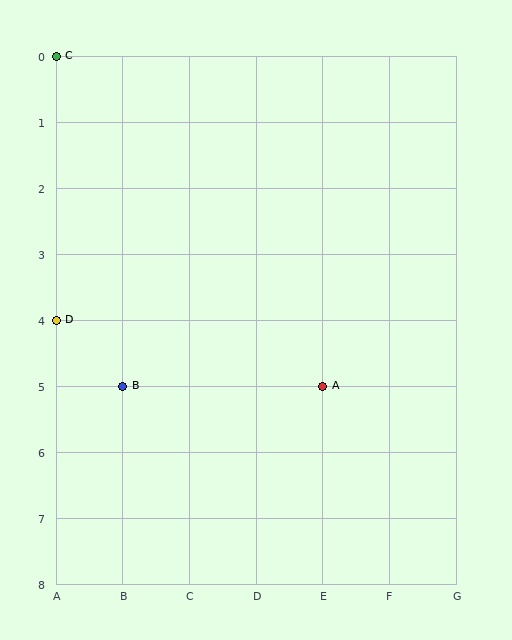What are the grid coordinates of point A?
Point A is at grid coordinates (E, 5).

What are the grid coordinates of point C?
Point C is at grid coordinates (A, 0).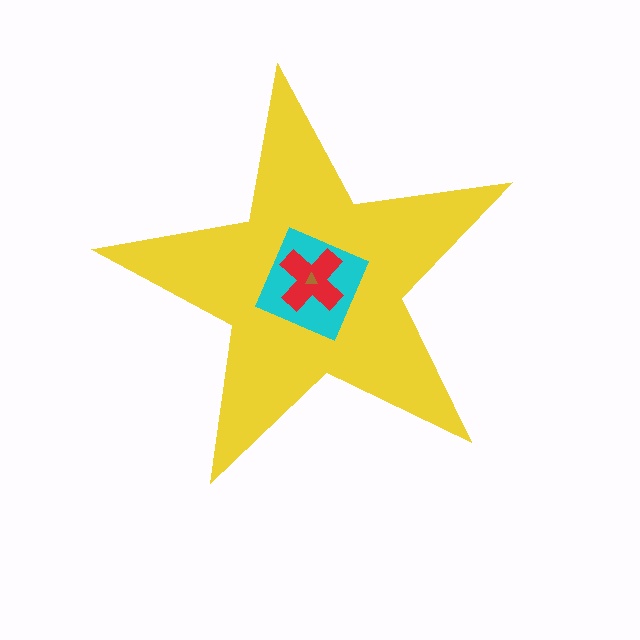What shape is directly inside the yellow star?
The cyan diamond.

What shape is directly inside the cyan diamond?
The red cross.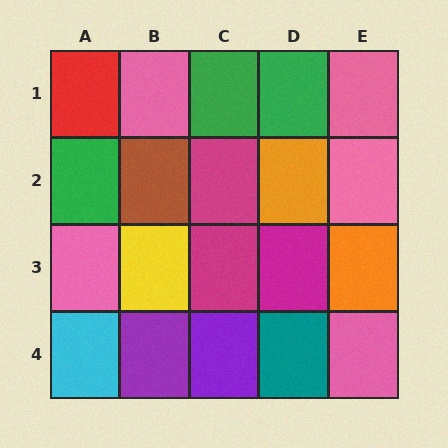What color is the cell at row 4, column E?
Pink.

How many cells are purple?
2 cells are purple.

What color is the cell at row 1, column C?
Green.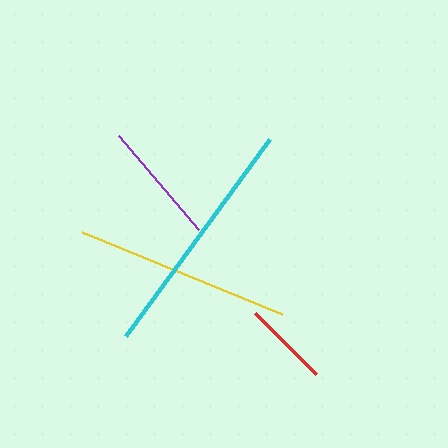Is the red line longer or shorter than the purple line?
The purple line is longer than the red line.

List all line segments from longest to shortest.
From longest to shortest: cyan, yellow, purple, red.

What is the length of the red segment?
The red segment is approximately 86 pixels long.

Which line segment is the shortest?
The red line is the shortest at approximately 86 pixels.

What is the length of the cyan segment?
The cyan segment is approximately 245 pixels long.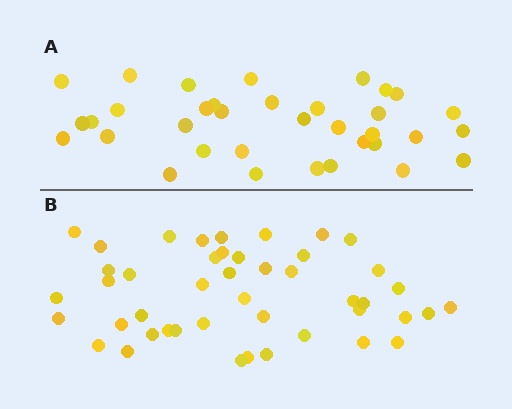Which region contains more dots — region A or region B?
Region B (the bottom region) has more dots.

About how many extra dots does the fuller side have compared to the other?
Region B has roughly 10 or so more dots than region A.